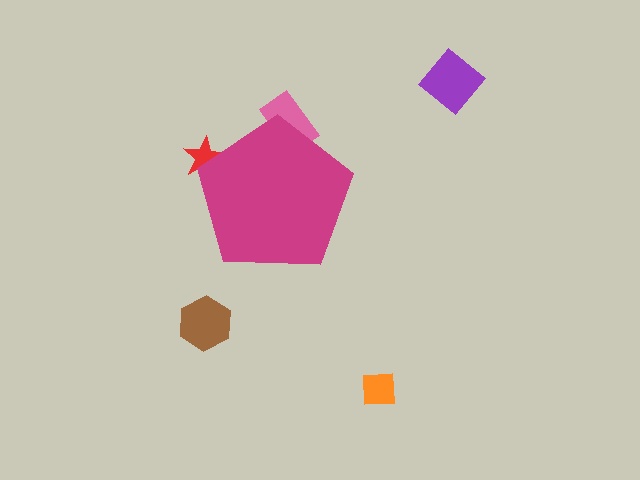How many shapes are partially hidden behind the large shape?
2 shapes are partially hidden.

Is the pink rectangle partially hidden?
Yes, the pink rectangle is partially hidden behind the magenta pentagon.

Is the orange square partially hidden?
No, the orange square is fully visible.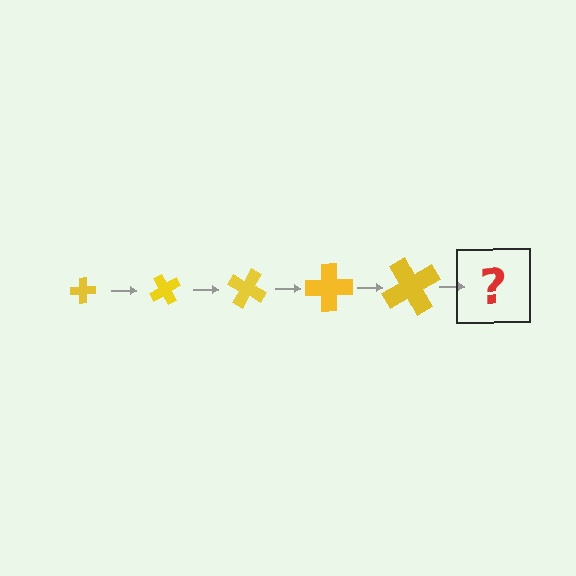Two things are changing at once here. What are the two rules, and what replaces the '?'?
The two rules are that the cross grows larger each step and it rotates 60 degrees each step. The '?' should be a cross, larger than the previous one and rotated 300 degrees from the start.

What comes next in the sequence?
The next element should be a cross, larger than the previous one and rotated 300 degrees from the start.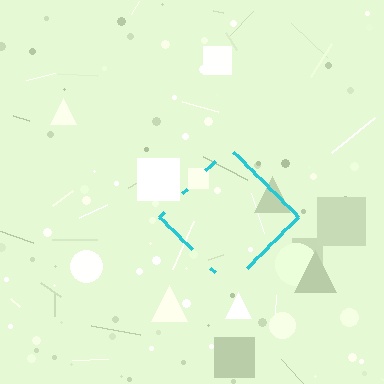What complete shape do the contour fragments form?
The contour fragments form a diamond.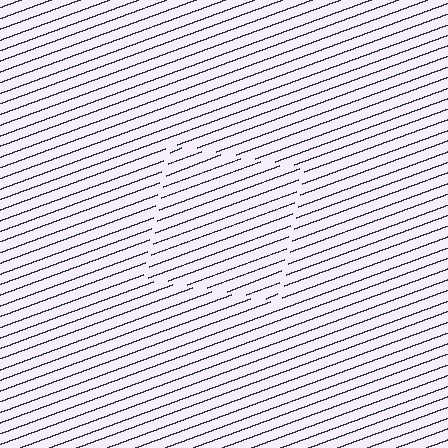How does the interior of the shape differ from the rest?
The interior of the shape contains the same grating, shifted by half a period — the contour is defined by the phase discontinuity where line-ends from the inner and outer gratings abut.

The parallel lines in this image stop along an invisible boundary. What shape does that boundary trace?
An illusory square. The interior of the shape contains the same grating, shifted by half a period — the contour is defined by the phase discontinuity where line-ends from the inner and outer gratings abut.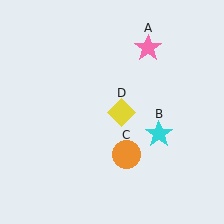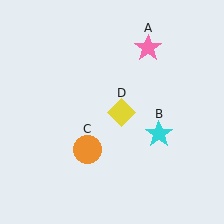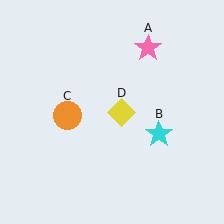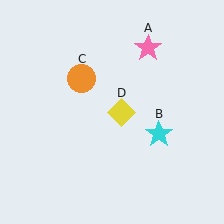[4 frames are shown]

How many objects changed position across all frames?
1 object changed position: orange circle (object C).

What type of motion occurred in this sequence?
The orange circle (object C) rotated clockwise around the center of the scene.